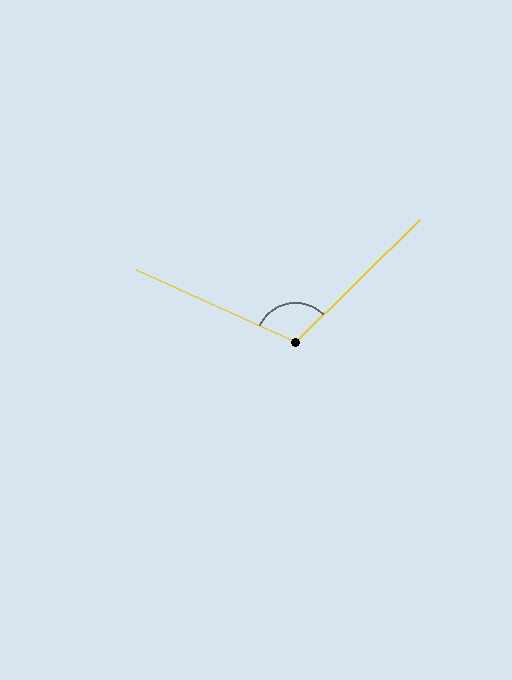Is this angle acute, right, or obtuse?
It is obtuse.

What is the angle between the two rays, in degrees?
Approximately 111 degrees.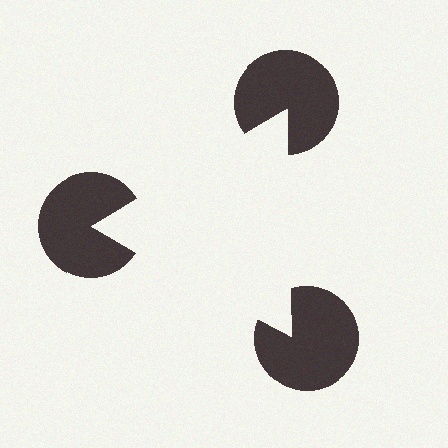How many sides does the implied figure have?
3 sides.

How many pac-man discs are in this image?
There are 3 — one at each vertex of the illusory triangle.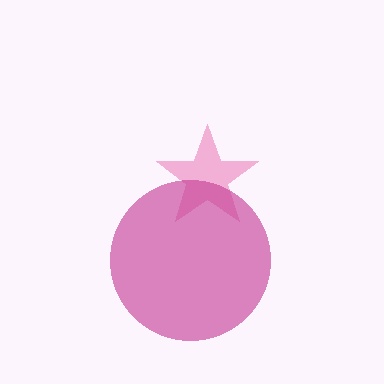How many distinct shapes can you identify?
There are 2 distinct shapes: a pink star, a magenta circle.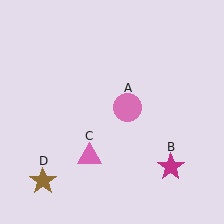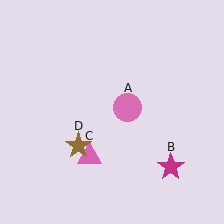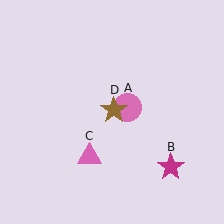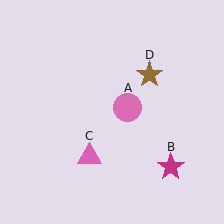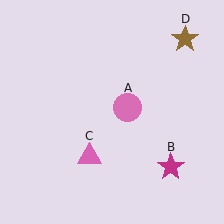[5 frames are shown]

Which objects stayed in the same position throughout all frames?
Pink circle (object A) and magenta star (object B) and pink triangle (object C) remained stationary.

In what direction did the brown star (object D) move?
The brown star (object D) moved up and to the right.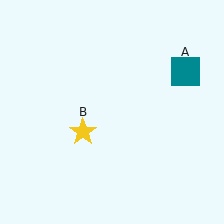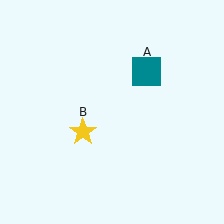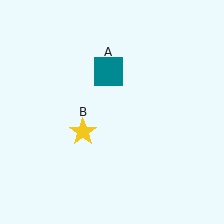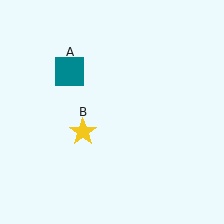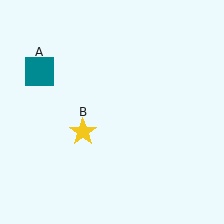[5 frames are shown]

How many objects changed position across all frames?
1 object changed position: teal square (object A).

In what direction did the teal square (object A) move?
The teal square (object A) moved left.